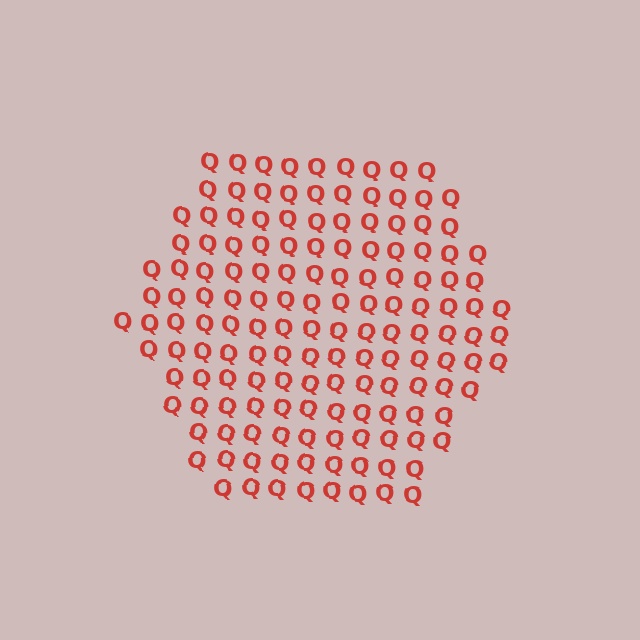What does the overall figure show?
The overall figure shows a hexagon.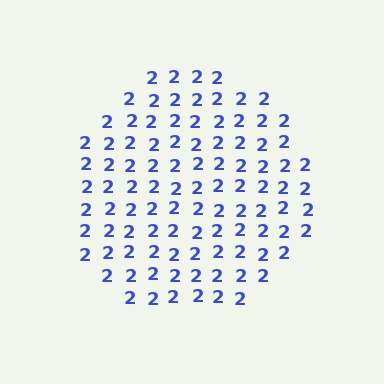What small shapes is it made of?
It is made of small digit 2's.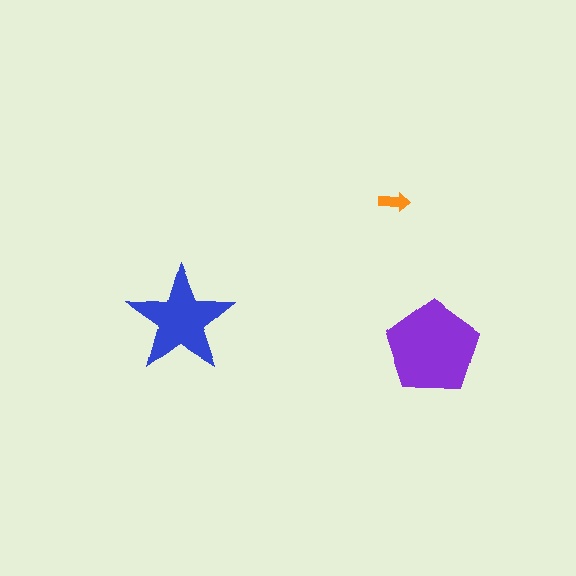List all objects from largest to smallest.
The purple pentagon, the blue star, the orange arrow.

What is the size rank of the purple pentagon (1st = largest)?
1st.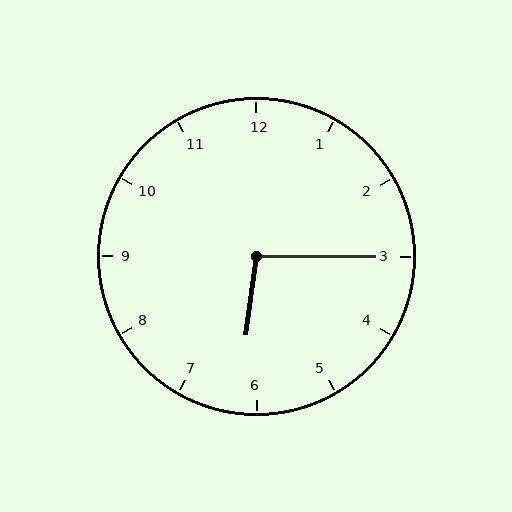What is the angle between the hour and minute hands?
Approximately 98 degrees.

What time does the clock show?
6:15.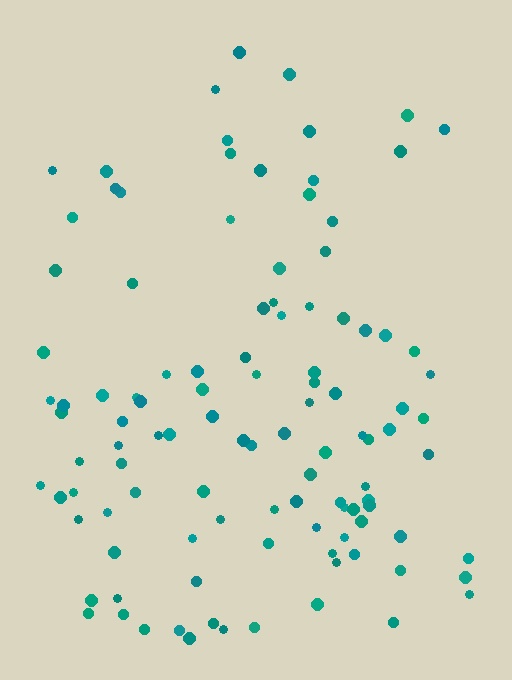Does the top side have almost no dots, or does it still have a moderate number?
Still a moderate number, just noticeably fewer than the bottom.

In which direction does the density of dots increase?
From top to bottom, with the bottom side densest.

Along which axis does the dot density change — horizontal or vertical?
Vertical.